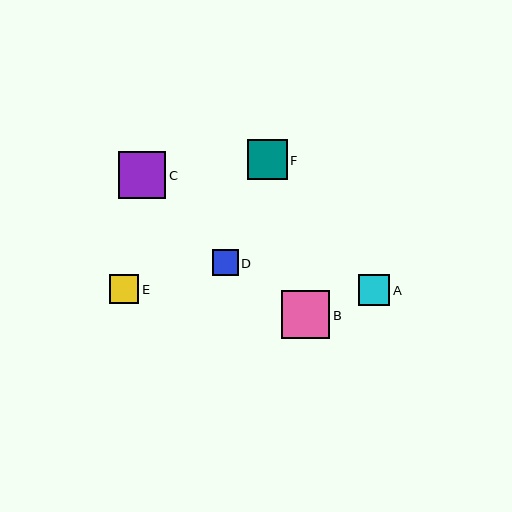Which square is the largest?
Square B is the largest with a size of approximately 48 pixels.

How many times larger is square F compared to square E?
Square F is approximately 1.4 times the size of square E.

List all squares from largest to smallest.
From largest to smallest: B, C, F, A, E, D.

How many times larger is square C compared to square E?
Square C is approximately 1.6 times the size of square E.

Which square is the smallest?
Square D is the smallest with a size of approximately 26 pixels.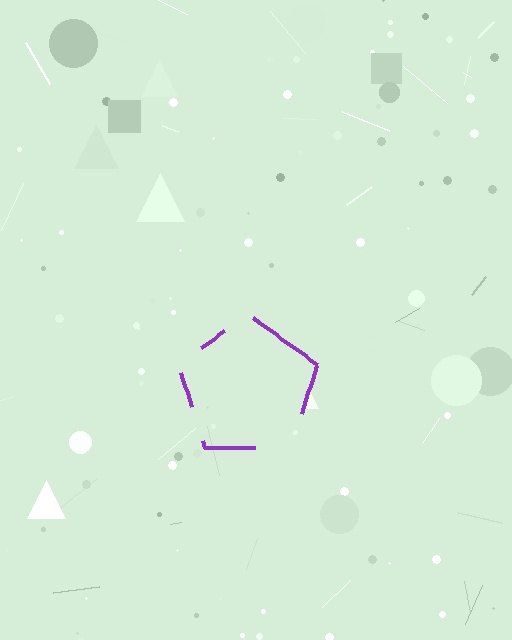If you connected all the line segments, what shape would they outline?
They would outline a pentagon.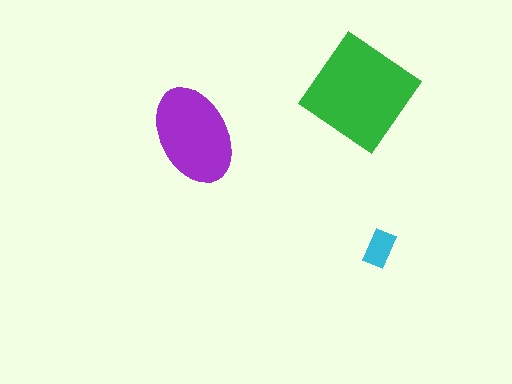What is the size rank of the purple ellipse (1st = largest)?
2nd.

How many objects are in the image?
There are 3 objects in the image.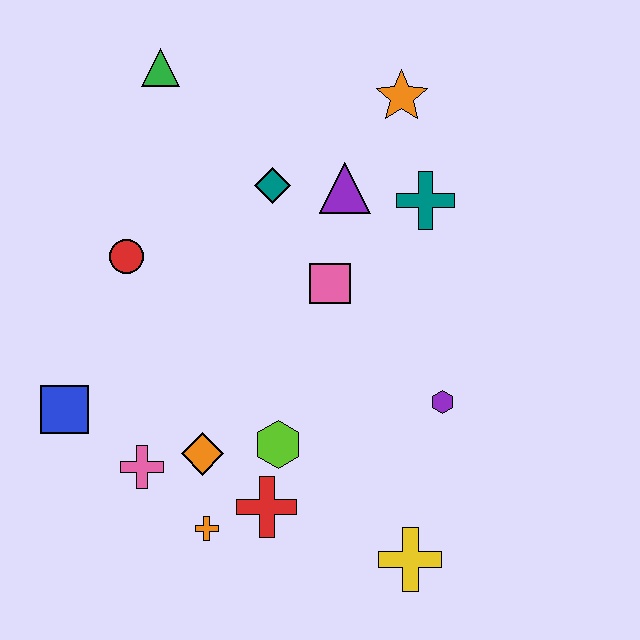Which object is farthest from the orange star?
The orange cross is farthest from the orange star.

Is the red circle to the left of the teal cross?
Yes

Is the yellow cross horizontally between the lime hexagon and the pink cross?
No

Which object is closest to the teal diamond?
The purple triangle is closest to the teal diamond.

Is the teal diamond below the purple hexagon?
No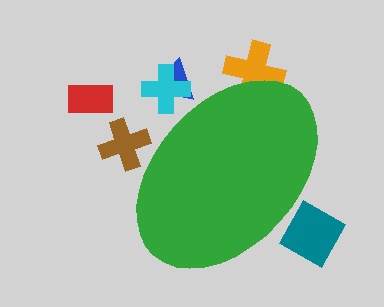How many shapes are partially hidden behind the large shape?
5 shapes are partially hidden.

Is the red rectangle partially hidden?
No, the red rectangle is fully visible.